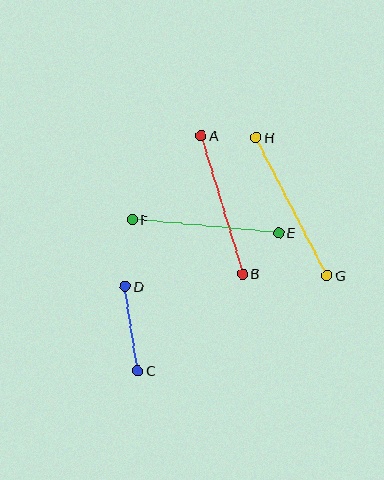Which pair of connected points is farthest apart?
Points G and H are farthest apart.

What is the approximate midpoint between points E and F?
The midpoint is at approximately (206, 226) pixels.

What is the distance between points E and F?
The distance is approximately 147 pixels.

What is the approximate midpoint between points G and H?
The midpoint is at approximately (292, 206) pixels.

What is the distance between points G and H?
The distance is approximately 155 pixels.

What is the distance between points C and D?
The distance is approximately 86 pixels.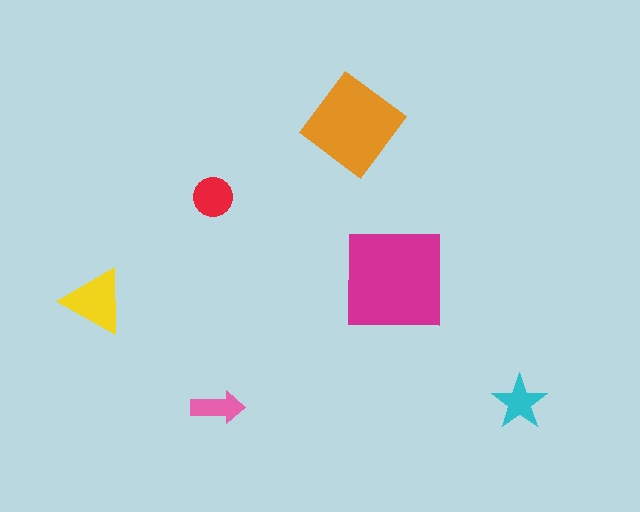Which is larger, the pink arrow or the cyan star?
The cyan star.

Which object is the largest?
The magenta square.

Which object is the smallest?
The pink arrow.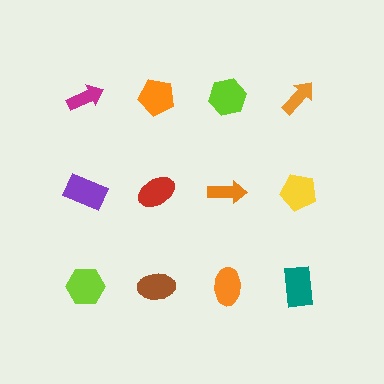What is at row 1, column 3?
A lime hexagon.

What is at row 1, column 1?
A magenta arrow.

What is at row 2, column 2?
A red ellipse.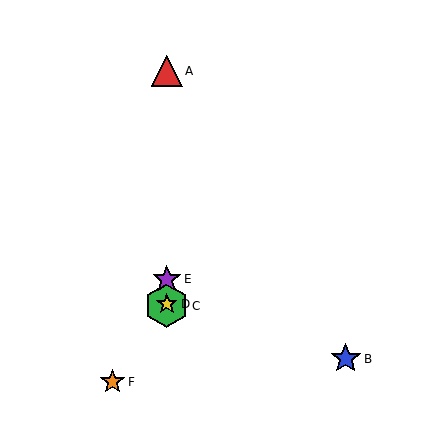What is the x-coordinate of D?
Object D is at x≈167.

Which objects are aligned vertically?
Objects A, C, D, E are aligned vertically.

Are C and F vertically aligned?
No, C is at x≈167 and F is at x≈112.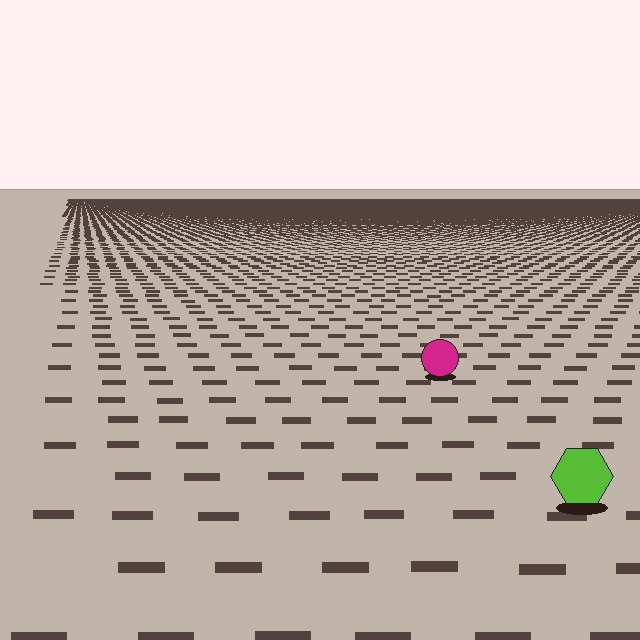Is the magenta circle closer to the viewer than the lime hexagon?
No. The lime hexagon is closer — you can tell from the texture gradient: the ground texture is coarser near it.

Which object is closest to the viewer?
The lime hexagon is closest. The texture marks near it are larger and more spread out.